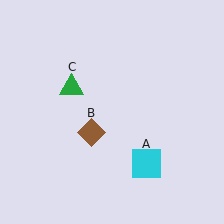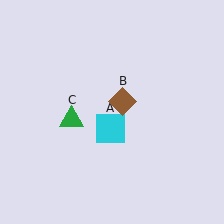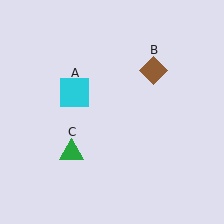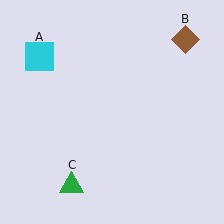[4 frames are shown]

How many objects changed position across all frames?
3 objects changed position: cyan square (object A), brown diamond (object B), green triangle (object C).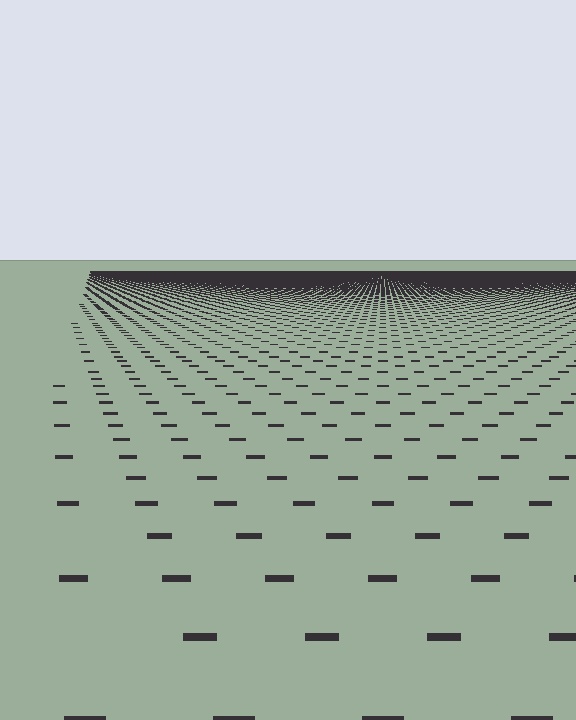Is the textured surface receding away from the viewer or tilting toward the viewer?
The surface is receding away from the viewer. Texture elements get smaller and denser toward the top.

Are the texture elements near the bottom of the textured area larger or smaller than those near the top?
Larger. Near the bottom, elements are closer to the viewer and appear at a bigger on-screen size.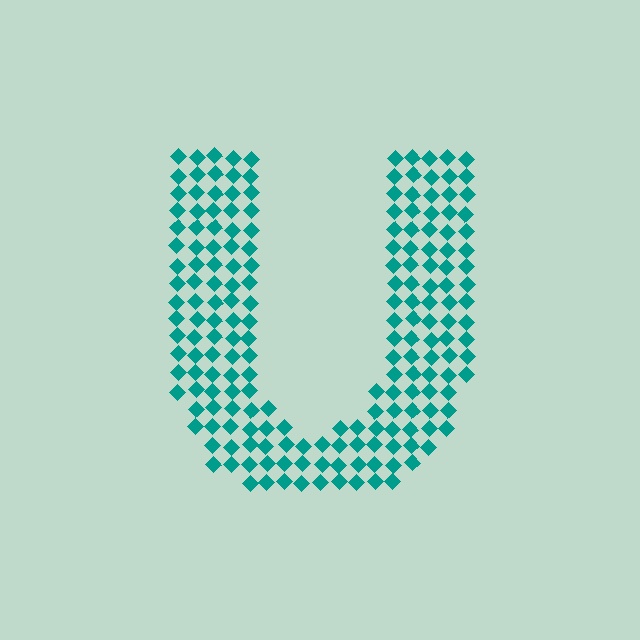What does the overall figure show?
The overall figure shows the letter U.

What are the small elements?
The small elements are diamonds.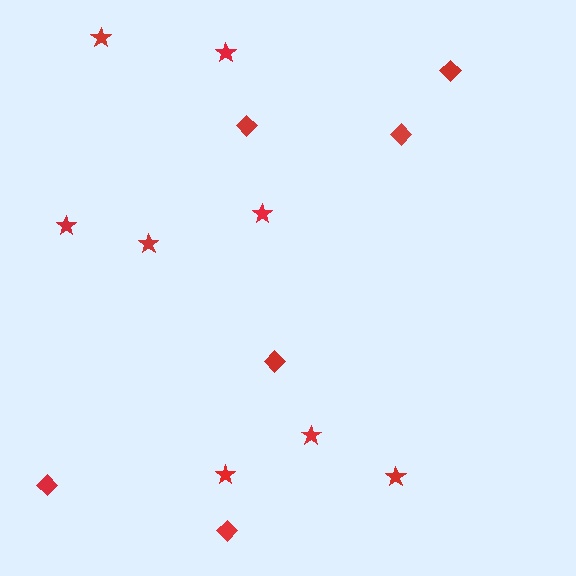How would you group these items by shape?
There are 2 groups: one group of stars (8) and one group of diamonds (6).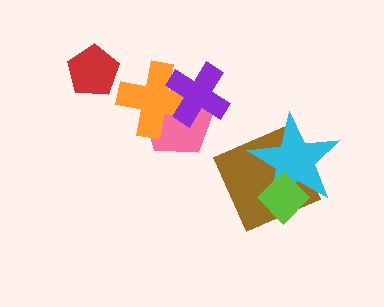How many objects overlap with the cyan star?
2 objects overlap with the cyan star.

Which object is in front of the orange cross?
The purple cross is in front of the orange cross.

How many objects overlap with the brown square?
2 objects overlap with the brown square.